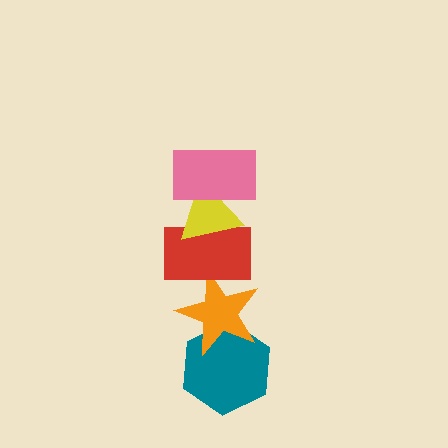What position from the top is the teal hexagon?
The teal hexagon is 5th from the top.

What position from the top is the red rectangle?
The red rectangle is 3rd from the top.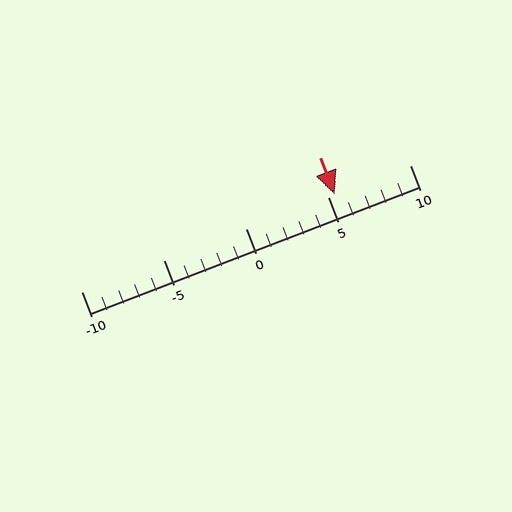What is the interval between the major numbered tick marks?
The major tick marks are spaced 5 units apart.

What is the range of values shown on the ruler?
The ruler shows values from -10 to 10.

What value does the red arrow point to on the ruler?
The red arrow points to approximately 5.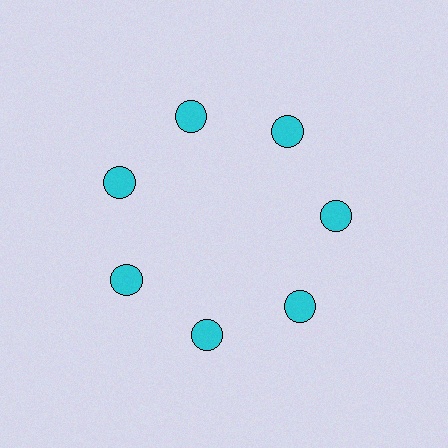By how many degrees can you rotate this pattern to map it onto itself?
The pattern maps onto itself every 51 degrees of rotation.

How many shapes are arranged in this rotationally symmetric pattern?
There are 7 shapes, arranged in 7 groups of 1.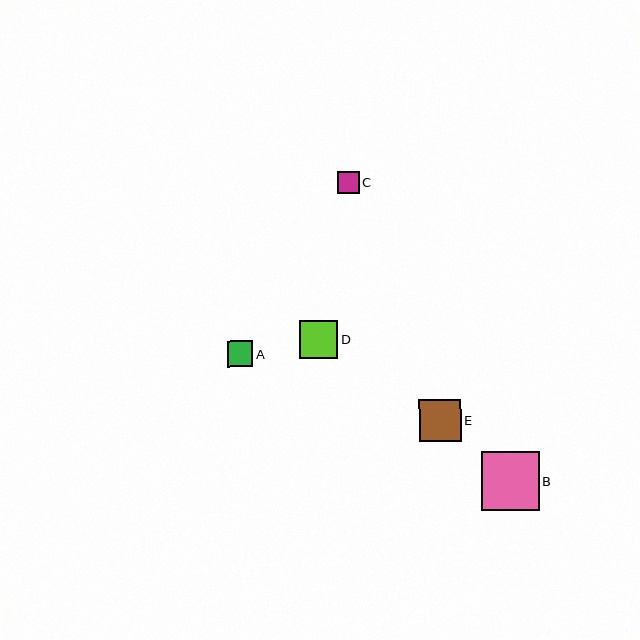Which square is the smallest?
Square C is the smallest with a size of approximately 21 pixels.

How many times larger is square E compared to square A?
Square E is approximately 1.6 times the size of square A.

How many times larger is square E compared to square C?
Square E is approximately 1.9 times the size of square C.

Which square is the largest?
Square B is the largest with a size of approximately 58 pixels.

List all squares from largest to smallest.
From largest to smallest: B, E, D, A, C.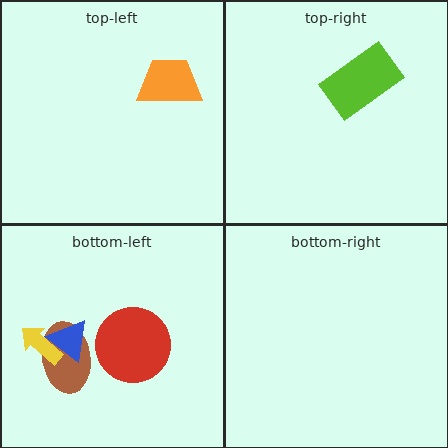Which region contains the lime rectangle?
The top-right region.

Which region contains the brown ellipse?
The bottom-left region.